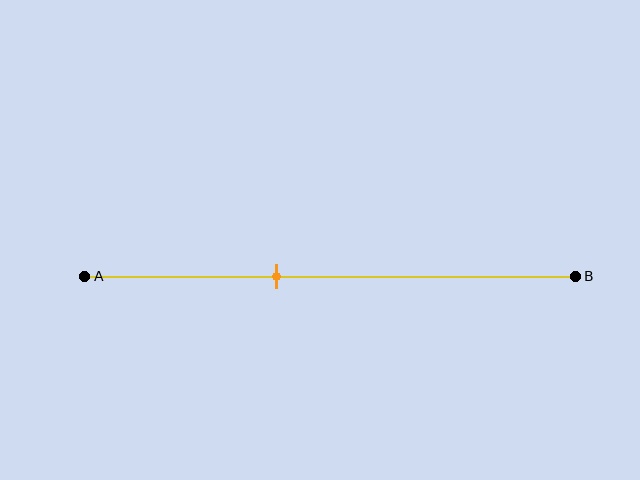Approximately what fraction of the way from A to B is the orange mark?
The orange mark is approximately 40% of the way from A to B.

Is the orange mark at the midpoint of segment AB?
No, the mark is at about 40% from A, not at the 50% midpoint.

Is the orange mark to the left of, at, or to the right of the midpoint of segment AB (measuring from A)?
The orange mark is to the left of the midpoint of segment AB.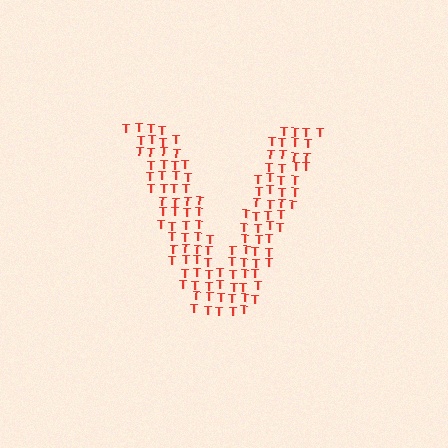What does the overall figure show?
The overall figure shows the letter V.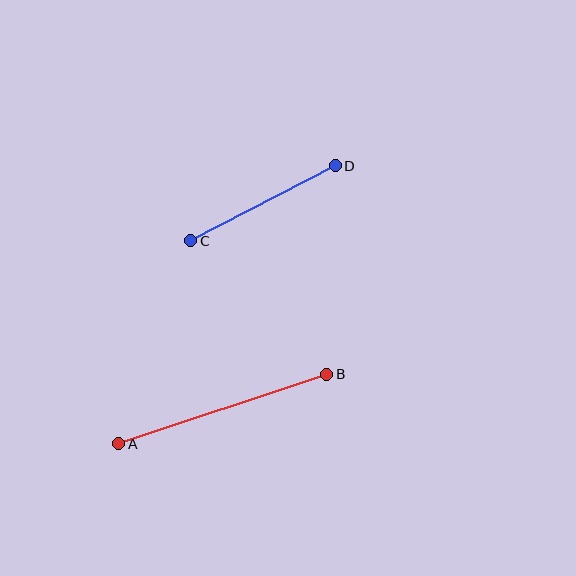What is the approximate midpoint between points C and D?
The midpoint is at approximately (263, 203) pixels.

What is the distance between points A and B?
The distance is approximately 219 pixels.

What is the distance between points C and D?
The distance is approximately 163 pixels.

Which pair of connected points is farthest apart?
Points A and B are farthest apart.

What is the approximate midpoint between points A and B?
The midpoint is at approximately (223, 409) pixels.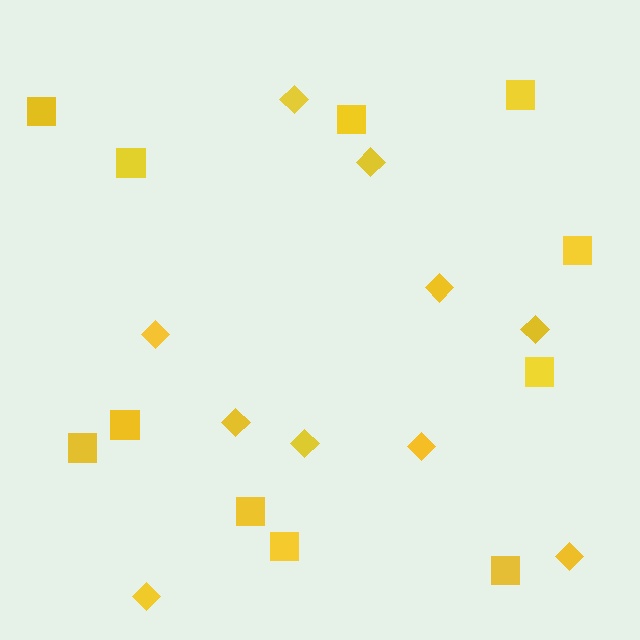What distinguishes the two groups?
There are 2 groups: one group of squares (11) and one group of diamonds (10).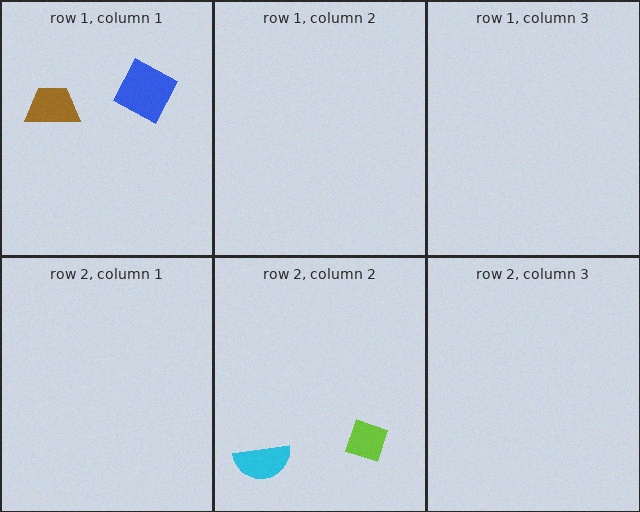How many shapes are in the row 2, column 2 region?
2.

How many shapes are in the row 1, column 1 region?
2.